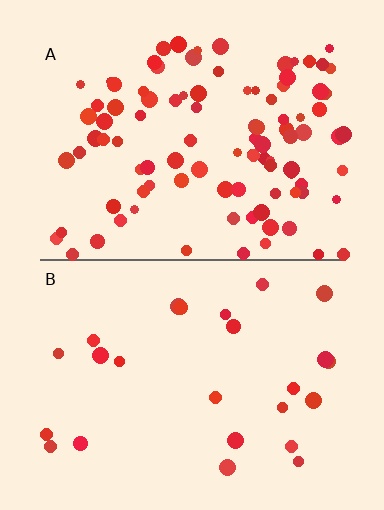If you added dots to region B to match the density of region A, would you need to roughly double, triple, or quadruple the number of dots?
Approximately quadruple.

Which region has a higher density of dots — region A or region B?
A (the top).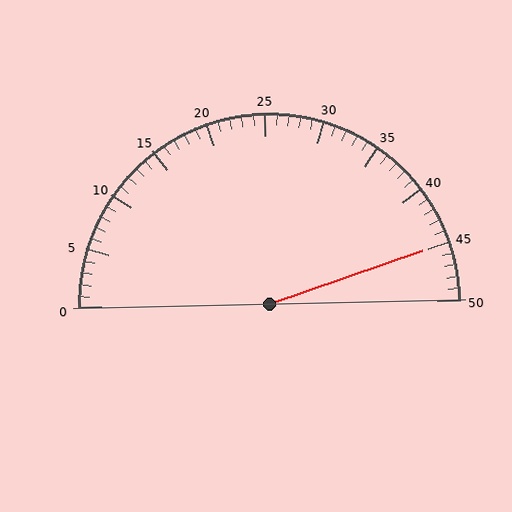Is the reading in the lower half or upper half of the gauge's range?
The reading is in the upper half of the range (0 to 50).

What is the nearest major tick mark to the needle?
The nearest major tick mark is 45.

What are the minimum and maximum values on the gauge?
The gauge ranges from 0 to 50.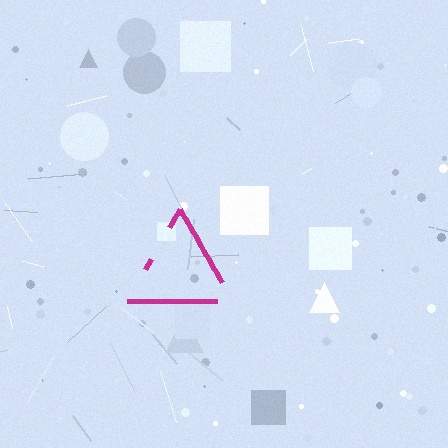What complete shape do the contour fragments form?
The contour fragments form a triangle.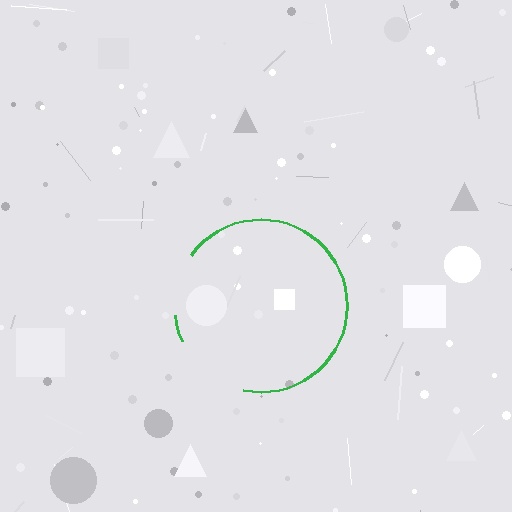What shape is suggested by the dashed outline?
The dashed outline suggests a circle.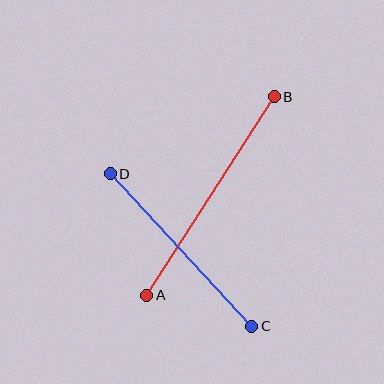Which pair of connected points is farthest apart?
Points A and B are farthest apart.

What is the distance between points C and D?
The distance is approximately 208 pixels.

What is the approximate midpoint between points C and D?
The midpoint is at approximately (181, 250) pixels.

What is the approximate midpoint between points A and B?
The midpoint is at approximately (210, 196) pixels.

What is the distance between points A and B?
The distance is approximately 236 pixels.